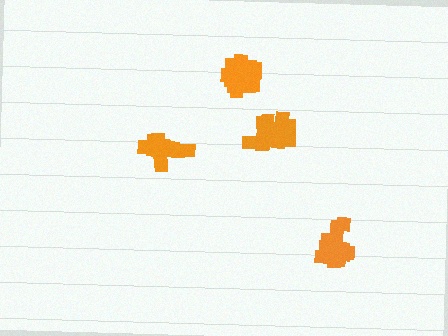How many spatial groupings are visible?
There are 4 spatial groupings.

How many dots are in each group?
Group 1: 16 dots, Group 2: 19 dots, Group 3: 21 dots, Group 4: 21 dots (77 total).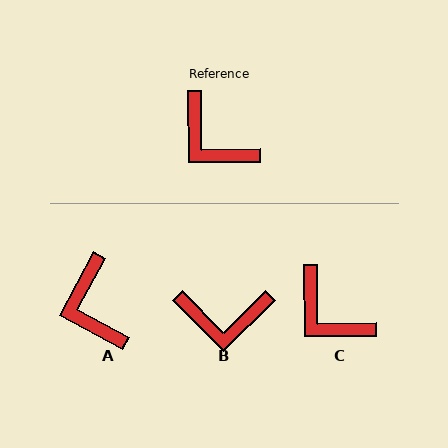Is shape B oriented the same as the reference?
No, it is off by about 45 degrees.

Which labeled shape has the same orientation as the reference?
C.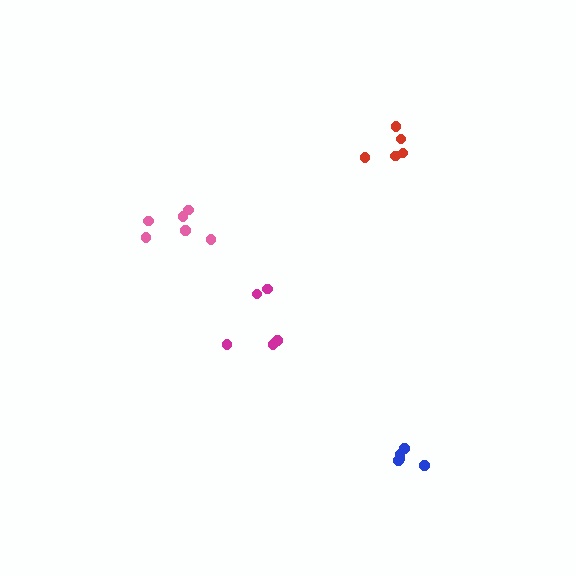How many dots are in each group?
Group 1: 5 dots, Group 2: 6 dots, Group 3: 5 dots, Group 4: 5 dots (21 total).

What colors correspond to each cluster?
The clusters are colored: magenta, pink, red, blue.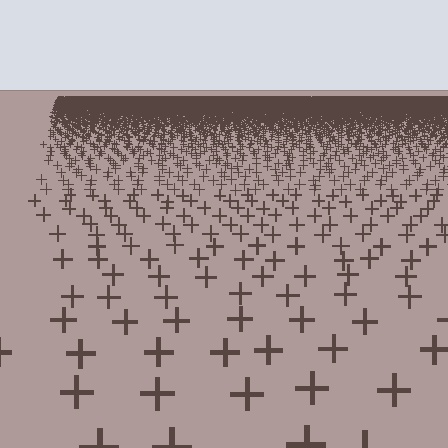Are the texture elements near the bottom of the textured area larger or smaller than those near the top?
Larger. Near the bottom, elements are closer to the viewer and appear at a bigger on-screen size.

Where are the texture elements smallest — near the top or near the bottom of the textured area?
Near the top.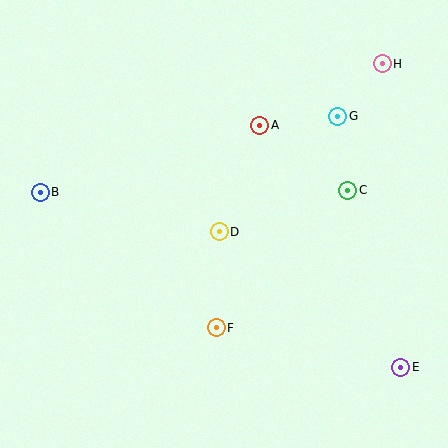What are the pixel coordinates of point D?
Point D is at (219, 232).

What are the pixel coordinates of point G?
Point G is at (338, 116).